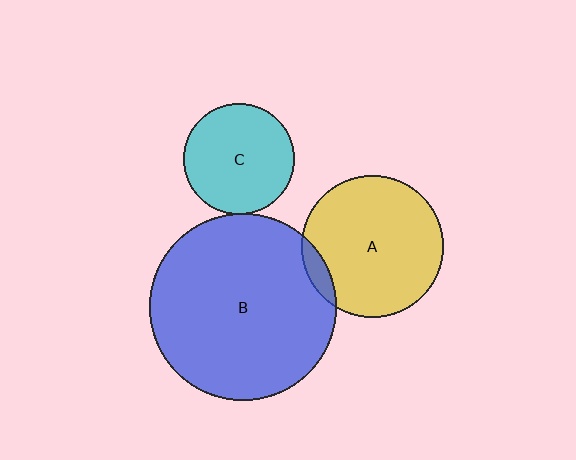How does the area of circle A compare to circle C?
Approximately 1.6 times.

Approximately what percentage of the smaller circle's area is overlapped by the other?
Approximately 5%.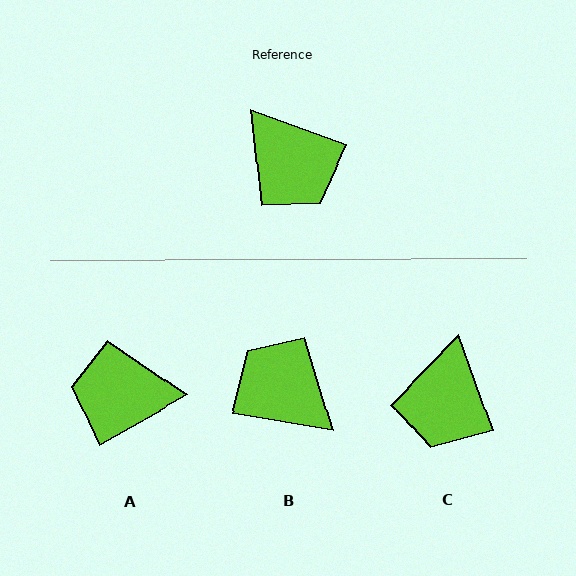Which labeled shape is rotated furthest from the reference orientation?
B, about 169 degrees away.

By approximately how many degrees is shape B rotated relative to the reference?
Approximately 169 degrees clockwise.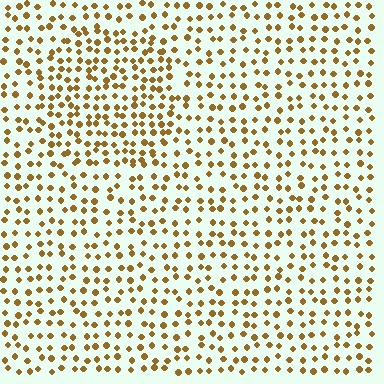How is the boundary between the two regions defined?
The boundary is defined by a change in element density (approximately 1.5x ratio). All elements are the same color, size, and shape.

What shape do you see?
I see a circle.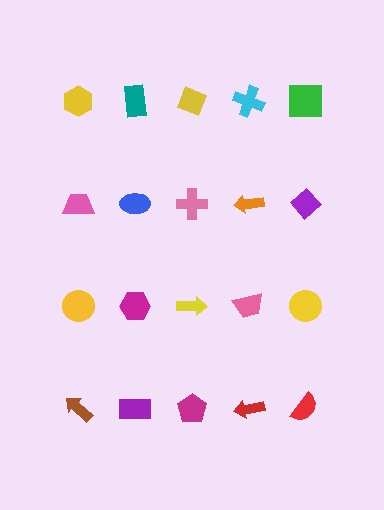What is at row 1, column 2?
A teal rectangle.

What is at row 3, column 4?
A pink trapezoid.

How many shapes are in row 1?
5 shapes.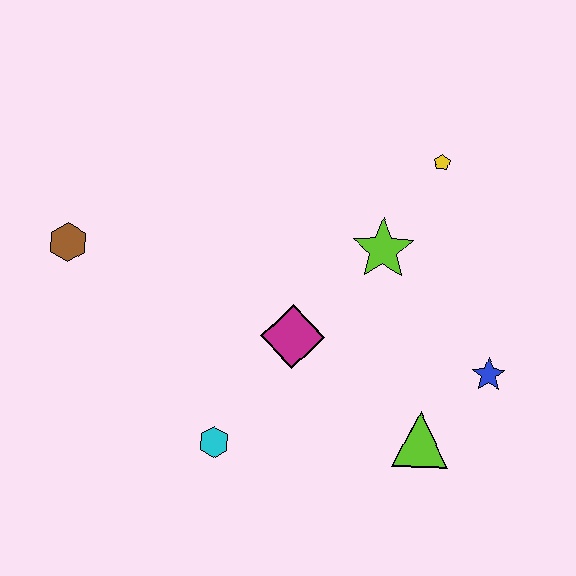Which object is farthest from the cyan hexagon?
The yellow pentagon is farthest from the cyan hexagon.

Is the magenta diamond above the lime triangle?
Yes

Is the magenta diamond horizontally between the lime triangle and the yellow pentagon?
No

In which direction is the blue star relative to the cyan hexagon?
The blue star is to the right of the cyan hexagon.